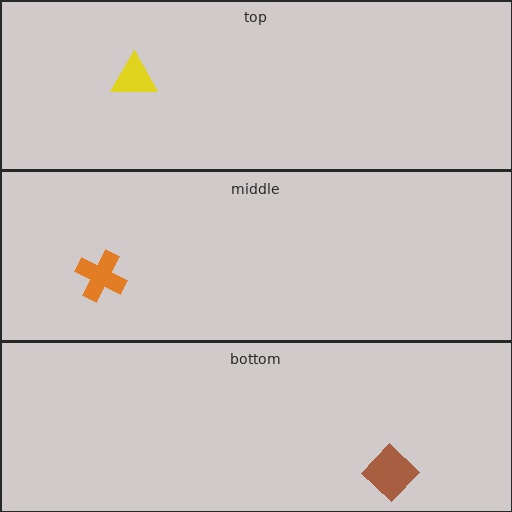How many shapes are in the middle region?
1.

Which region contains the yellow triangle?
The top region.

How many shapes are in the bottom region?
1.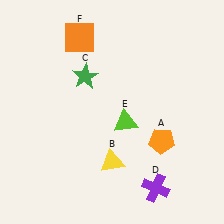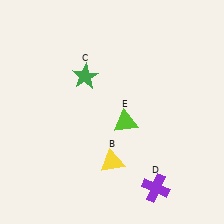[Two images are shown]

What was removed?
The orange square (F), the orange pentagon (A) were removed in Image 2.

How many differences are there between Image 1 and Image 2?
There are 2 differences between the two images.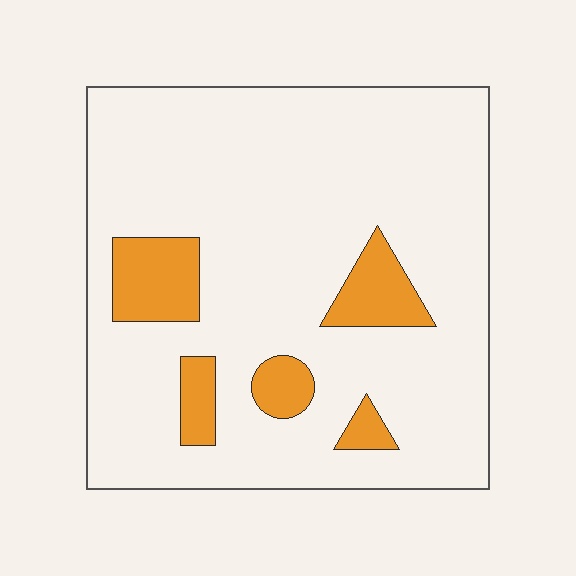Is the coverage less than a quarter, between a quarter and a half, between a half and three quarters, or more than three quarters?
Less than a quarter.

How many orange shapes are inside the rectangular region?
5.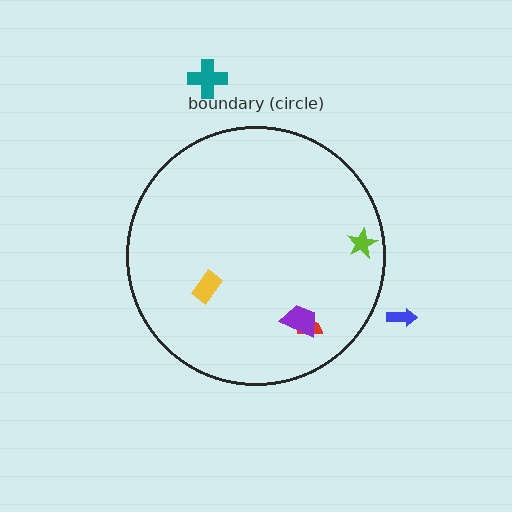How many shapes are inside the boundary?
4 inside, 2 outside.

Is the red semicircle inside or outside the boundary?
Inside.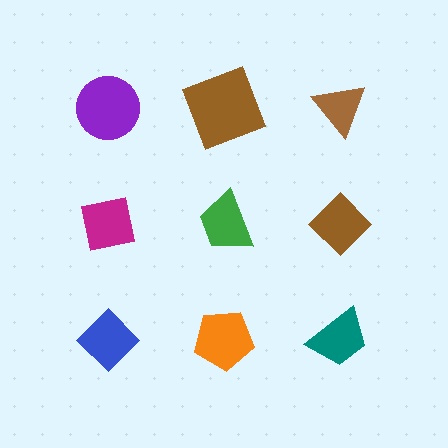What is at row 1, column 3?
A brown triangle.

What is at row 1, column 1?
A purple circle.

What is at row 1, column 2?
A brown square.